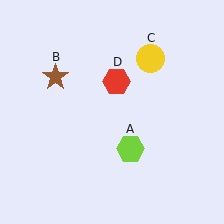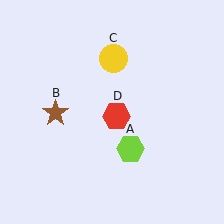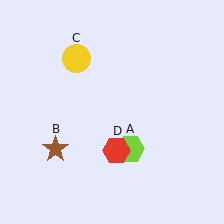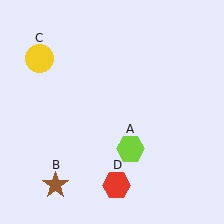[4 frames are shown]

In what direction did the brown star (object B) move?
The brown star (object B) moved down.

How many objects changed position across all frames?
3 objects changed position: brown star (object B), yellow circle (object C), red hexagon (object D).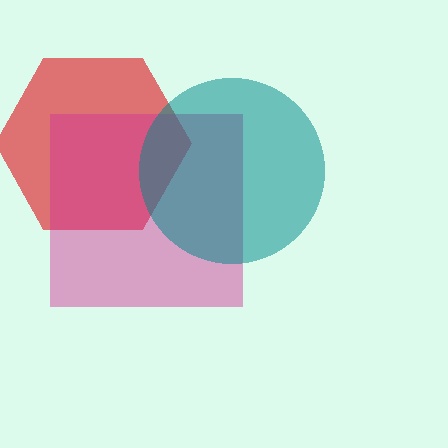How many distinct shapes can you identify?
There are 3 distinct shapes: a red hexagon, a magenta square, a teal circle.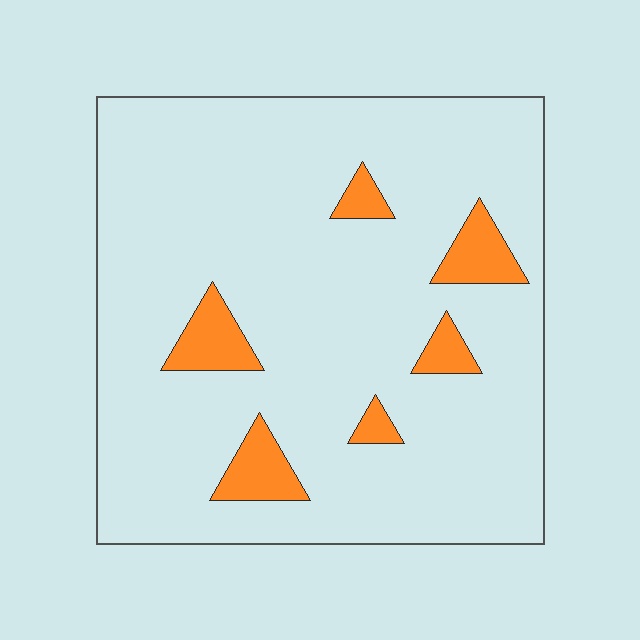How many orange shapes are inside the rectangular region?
6.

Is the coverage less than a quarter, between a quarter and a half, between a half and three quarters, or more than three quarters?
Less than a quarter.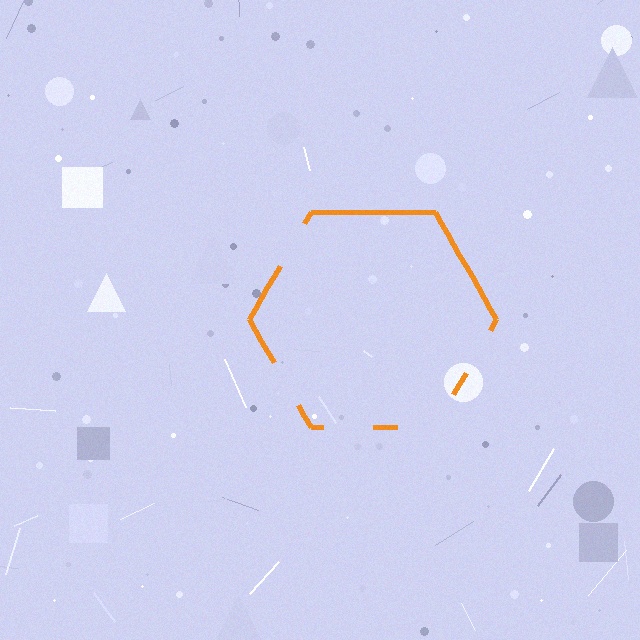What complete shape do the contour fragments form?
The contour fragments form a hexagon.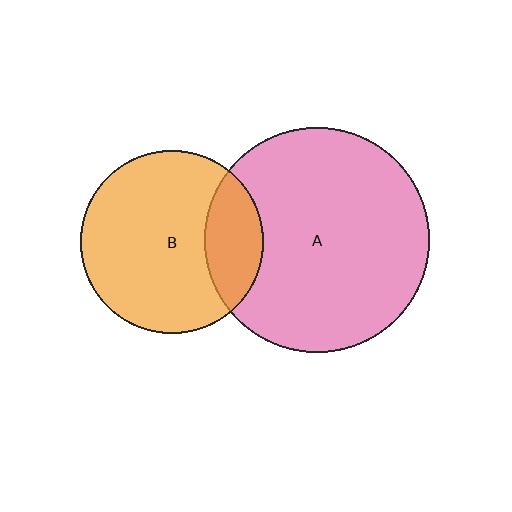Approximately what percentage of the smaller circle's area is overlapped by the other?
Approximately 20%.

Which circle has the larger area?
Circle A (pink).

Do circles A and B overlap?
Yes.